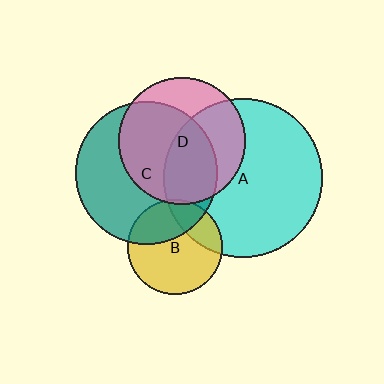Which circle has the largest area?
Circle A (cyan).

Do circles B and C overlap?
Yes.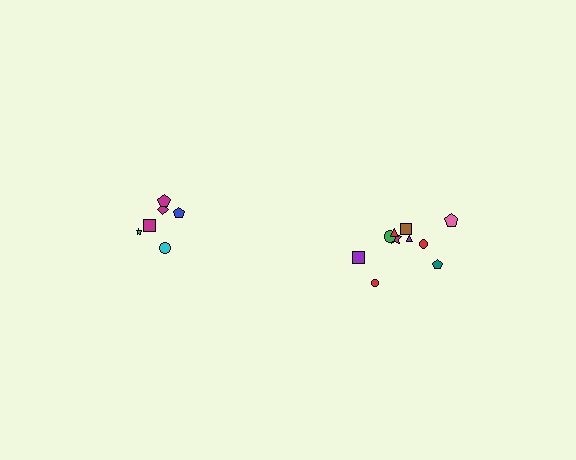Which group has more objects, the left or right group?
The right group.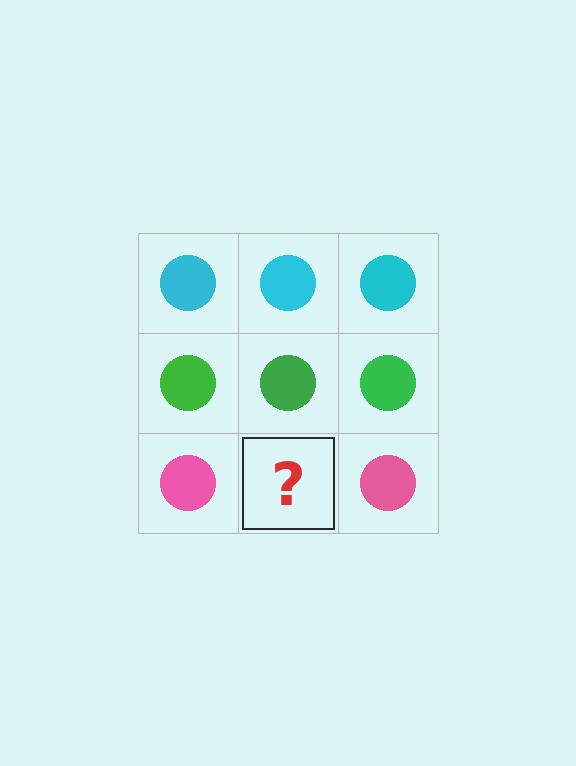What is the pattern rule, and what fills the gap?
The rule is that each row has a consistent color. The gap should be filled with a pink circle.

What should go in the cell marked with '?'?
The missing cell should contain a pink circle.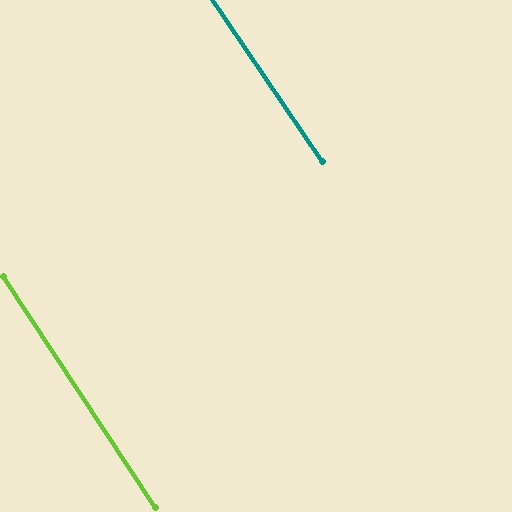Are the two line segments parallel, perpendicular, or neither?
Parallel — their directions differ by only 0.7°.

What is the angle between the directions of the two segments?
Approximately 1 degree.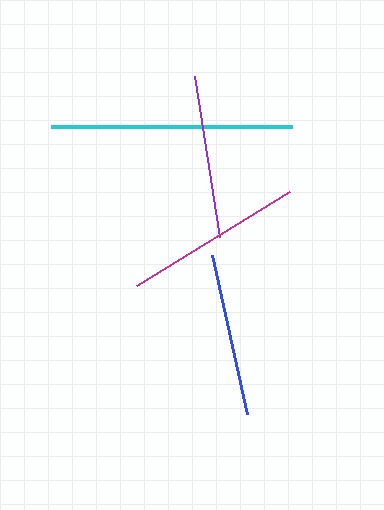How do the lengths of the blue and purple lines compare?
The blue and purple lines are approximately the same length.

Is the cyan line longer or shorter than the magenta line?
The cyan line is longer than the magenta line.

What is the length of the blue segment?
The blue segment is approximately 163 pixels long.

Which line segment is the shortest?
The purple line is the shortest at approximately 163 pixels.